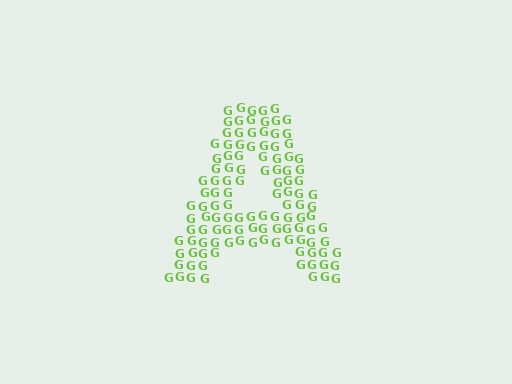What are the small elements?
The small elements are letter G's.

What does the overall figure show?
The overall figure shows the letter A.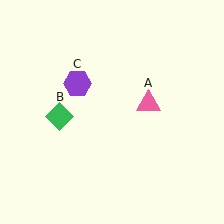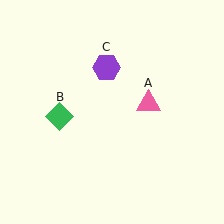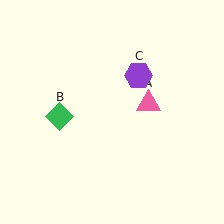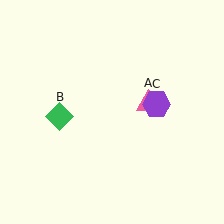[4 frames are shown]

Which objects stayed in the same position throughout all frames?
Pink triangle (object A) and green diamond (object B) remained stationary.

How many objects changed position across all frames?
1 object changed position: purple hexagon (object C).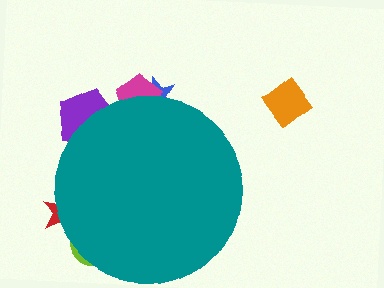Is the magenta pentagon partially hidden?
Yes, the magenta pentagon is partially hidden behind the teal circle.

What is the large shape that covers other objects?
A teal circle.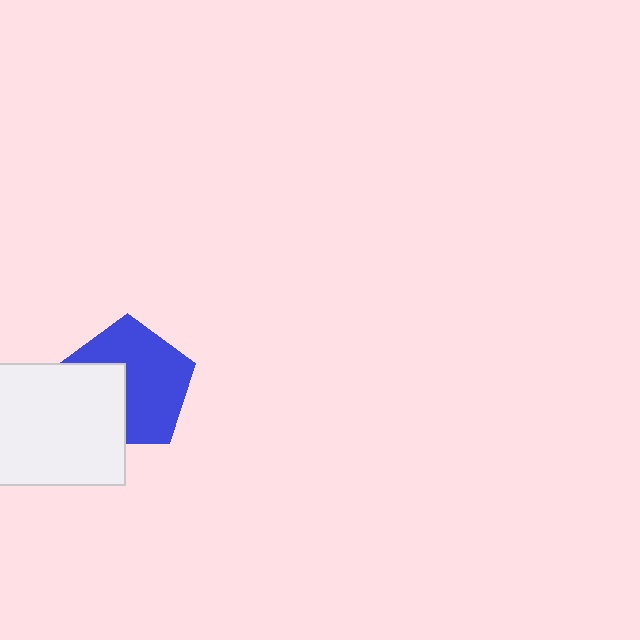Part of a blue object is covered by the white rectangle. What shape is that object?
It is a pentagon.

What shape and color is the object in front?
The object in front is a white rectangle.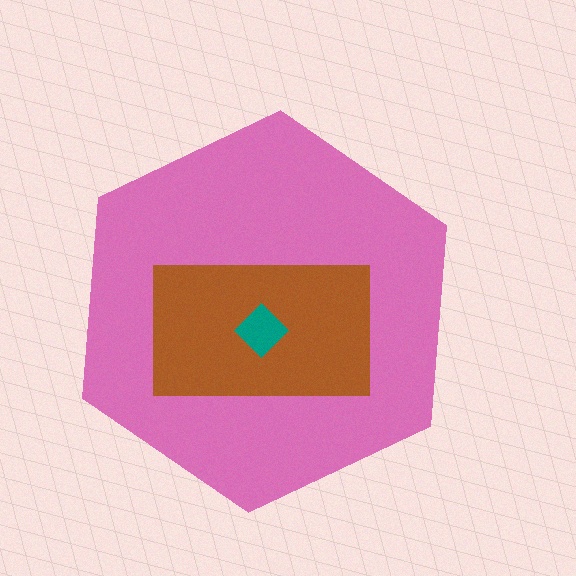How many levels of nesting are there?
3.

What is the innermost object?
The teal diamond.